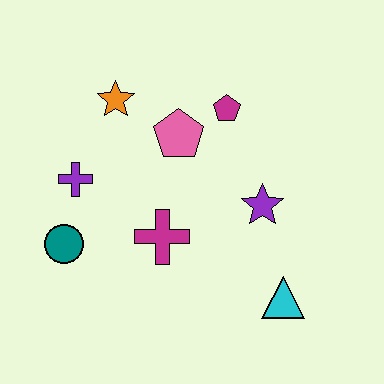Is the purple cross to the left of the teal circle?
No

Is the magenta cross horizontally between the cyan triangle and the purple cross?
Yes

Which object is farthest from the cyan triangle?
The orange star is farthest from the cyan triangle.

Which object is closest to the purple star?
The cyan triangle is closest to the purple star.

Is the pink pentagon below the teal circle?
No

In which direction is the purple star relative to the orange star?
The purple star is to the right of the orange star.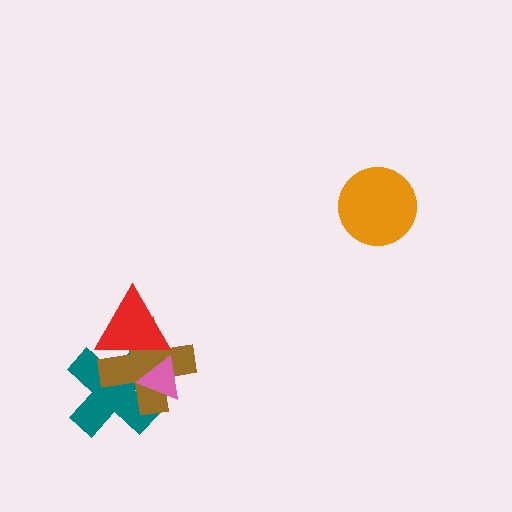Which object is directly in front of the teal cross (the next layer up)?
The brown cross is directly in front of the teal cross.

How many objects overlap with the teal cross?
3 objects overlap with the teal cross.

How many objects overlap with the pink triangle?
3 objects overlap with the pink triangle.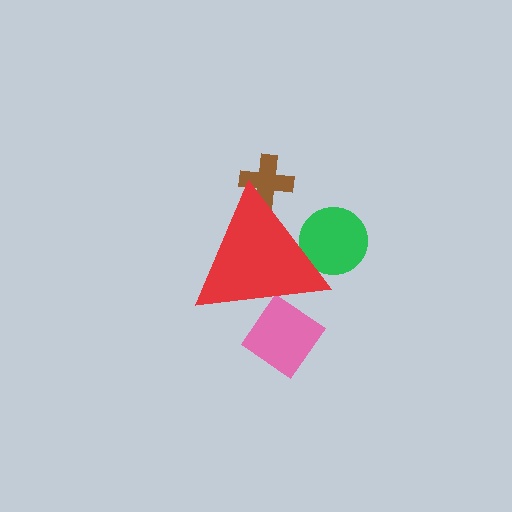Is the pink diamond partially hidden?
Yes, the pink diamond is partially hidden behind the red triangle.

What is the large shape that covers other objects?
A red triangle.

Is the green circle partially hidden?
Yes, the green circle is partially hidden behind the red triangle.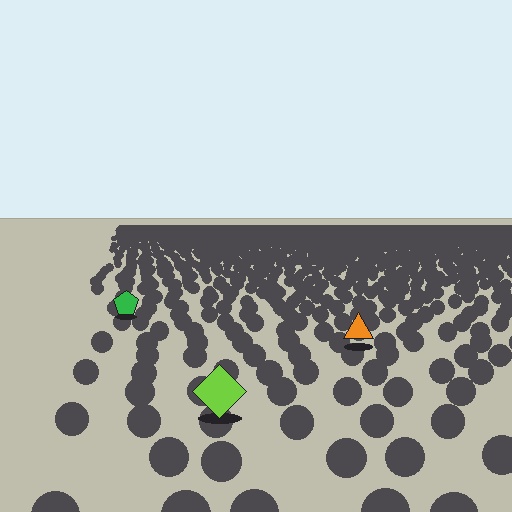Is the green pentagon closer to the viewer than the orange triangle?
No. The orange triangle is closer — you can tell from the texture gradient: the ground texture is coarser near it.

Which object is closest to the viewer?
The lime diamond is closest. The texture marks near it are larger and more spread out.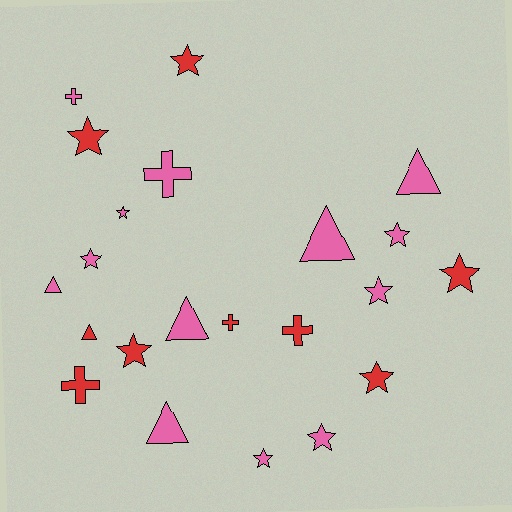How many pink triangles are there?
There are 5 pink triangles.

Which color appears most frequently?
Pink, with 13 objects.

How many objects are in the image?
There are 22 objects.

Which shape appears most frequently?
Star, with 11 objects.